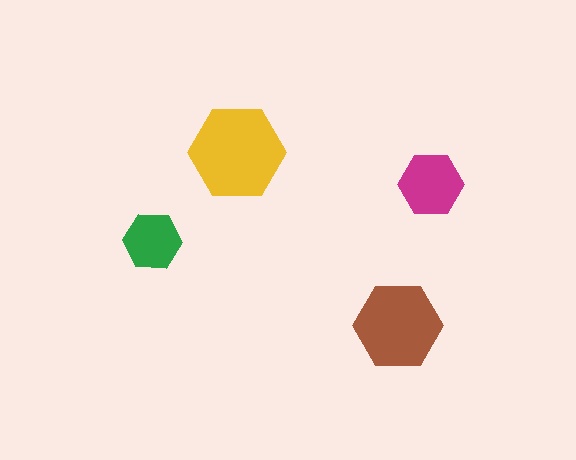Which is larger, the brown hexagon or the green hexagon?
The brown one.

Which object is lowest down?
The brown hexagon is bottommost.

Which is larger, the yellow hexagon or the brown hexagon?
The yellow one.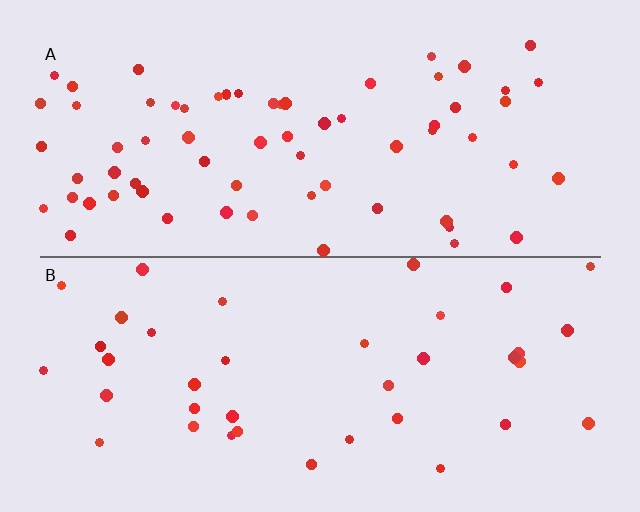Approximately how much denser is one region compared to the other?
Approximately 1.8× — region A over region B.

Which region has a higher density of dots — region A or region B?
A (the top).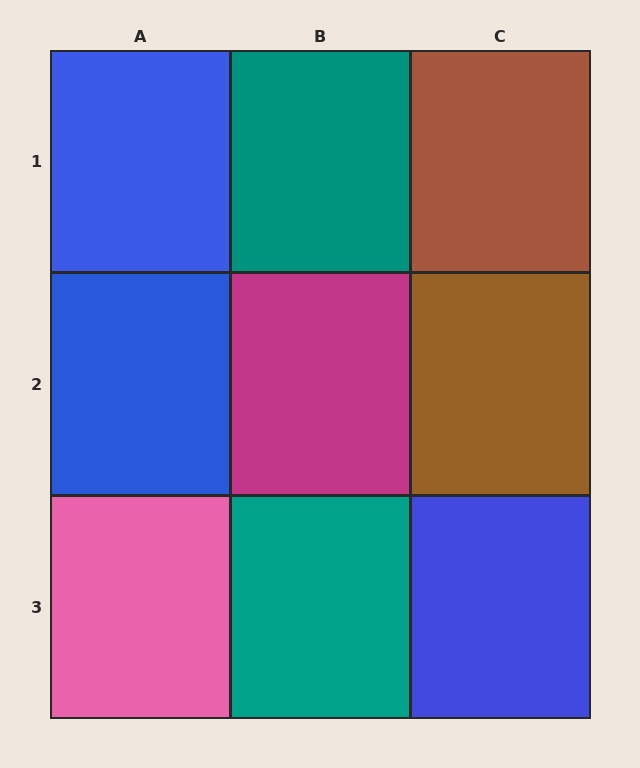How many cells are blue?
3 cells are blue.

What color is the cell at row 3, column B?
Teal.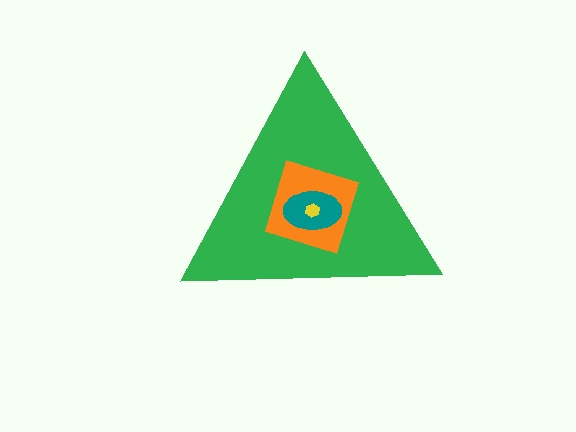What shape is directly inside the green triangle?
The orange diamond.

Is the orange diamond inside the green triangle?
Yes.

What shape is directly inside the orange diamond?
The teal ellipse.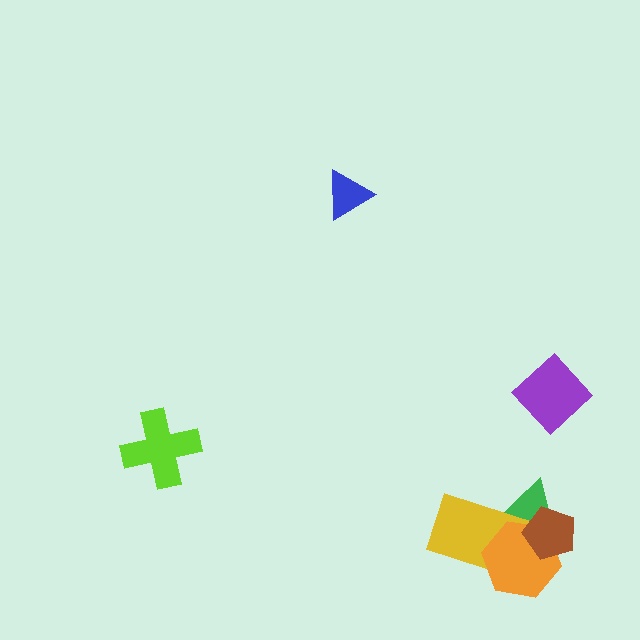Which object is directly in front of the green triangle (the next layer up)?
The yellow rectangle is directly in front of the green triangle.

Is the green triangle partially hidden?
Yes, it is partially covered by another shape.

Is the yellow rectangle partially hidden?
Yes, it is partially covered by another shape.